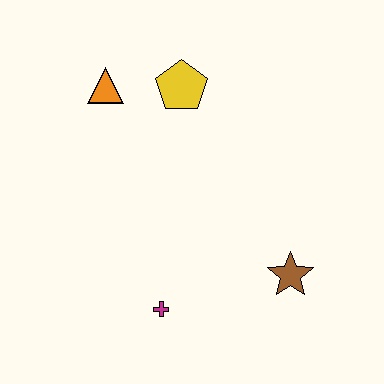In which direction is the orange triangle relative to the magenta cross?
The orange triangle is above the magenta cross.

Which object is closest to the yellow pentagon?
The orange triangle is closest to the yellow pentagon.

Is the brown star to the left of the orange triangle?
No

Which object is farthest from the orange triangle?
The brown star is farthest from the orange triangle.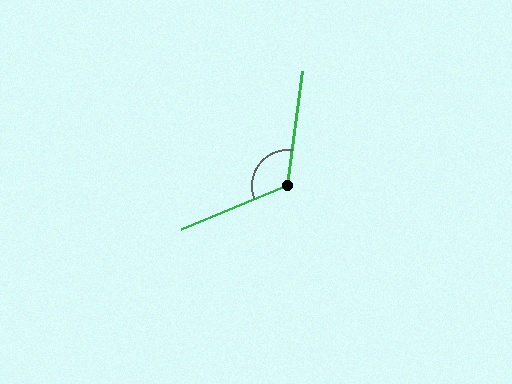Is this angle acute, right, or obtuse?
It is obtuse.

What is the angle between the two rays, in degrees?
Approximately 119 degrees.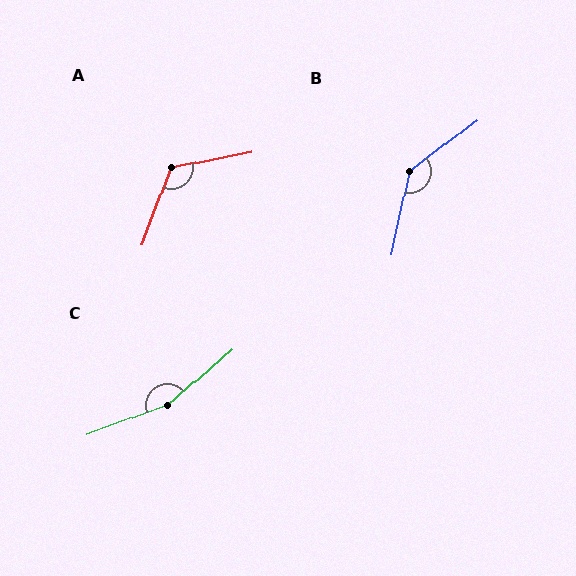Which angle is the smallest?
A, at approximately 122 degrees.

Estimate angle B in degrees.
Approximately 140 degrees.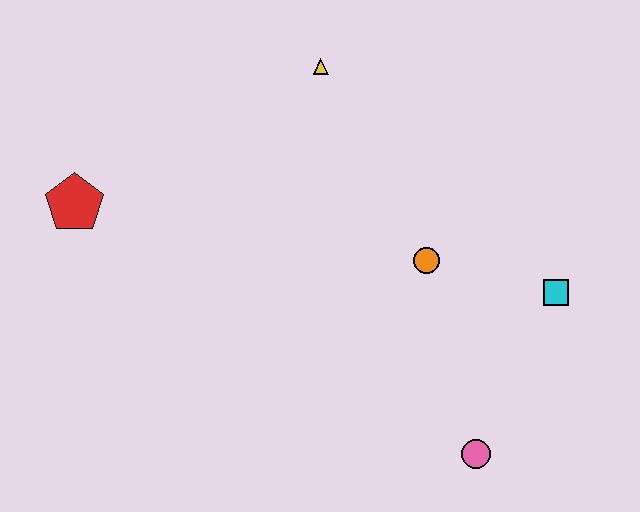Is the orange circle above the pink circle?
Yes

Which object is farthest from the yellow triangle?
The pink circle is farthest from the yellow triangle.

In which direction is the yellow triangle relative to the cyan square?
The yellow triangle is to the left of the cyan square.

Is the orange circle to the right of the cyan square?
No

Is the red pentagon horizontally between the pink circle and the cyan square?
No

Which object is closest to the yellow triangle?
The orange circle is closest to the yellow triangle.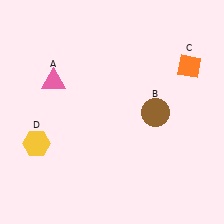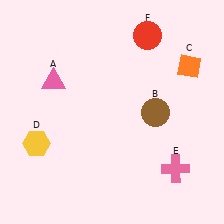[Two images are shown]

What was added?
A pink cross (E), a red circle (F) were added in Image 2.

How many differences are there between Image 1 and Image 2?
There are 2 differences between the two images.